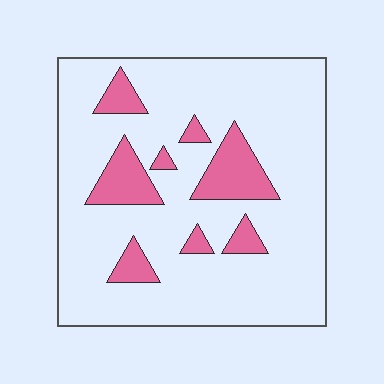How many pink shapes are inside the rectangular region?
8.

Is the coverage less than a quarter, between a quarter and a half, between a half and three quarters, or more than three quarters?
Less than a quarter.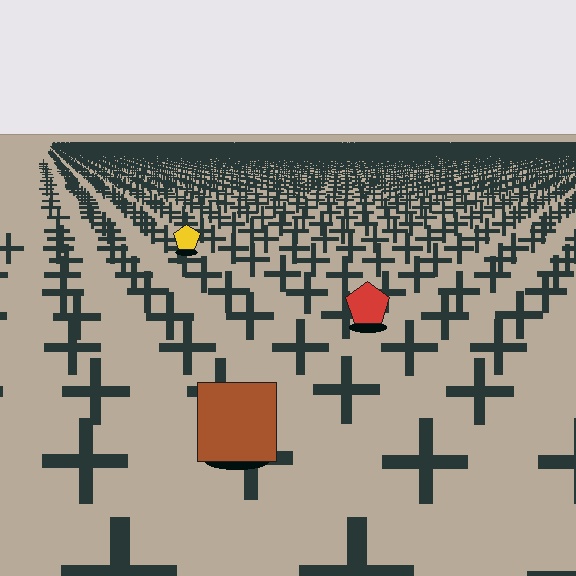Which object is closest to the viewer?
The brown square is closest. The texture marks near it are larger and more spread out.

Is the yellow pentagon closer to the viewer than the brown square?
No. The brown square is closer — you can tell from the texture gradient: the ground texture is coarser near it.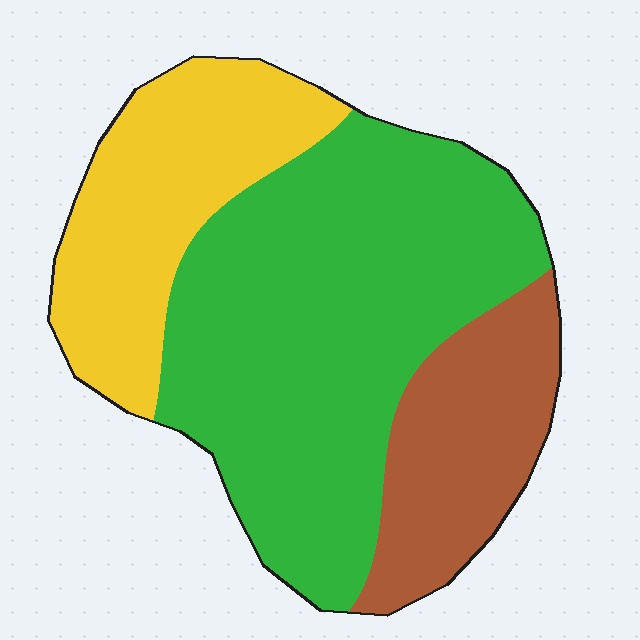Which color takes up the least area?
Brown, at roughly 20%.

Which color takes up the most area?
Green, at roughly 55%.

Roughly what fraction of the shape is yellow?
Yellow covers 25% of the shape.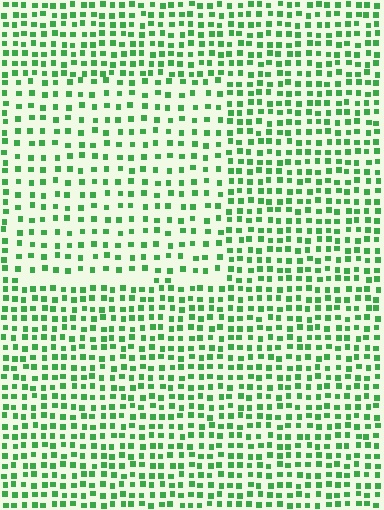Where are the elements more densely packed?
The elements are more densely packed outside the rectangle boundary.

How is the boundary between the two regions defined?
The boundary is defined by a change in element density (approximately 1.6x ratio). All elements are the same color, size, and shape.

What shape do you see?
I see a rectangle.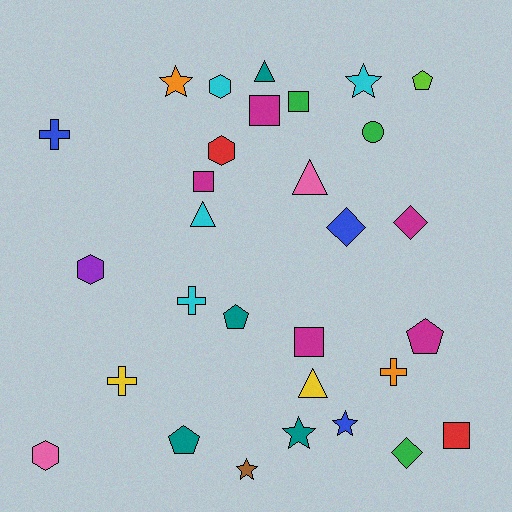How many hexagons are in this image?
There are 4 hexagons.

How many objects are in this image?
There are 30 objects.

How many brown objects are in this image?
There is 1 brown object.